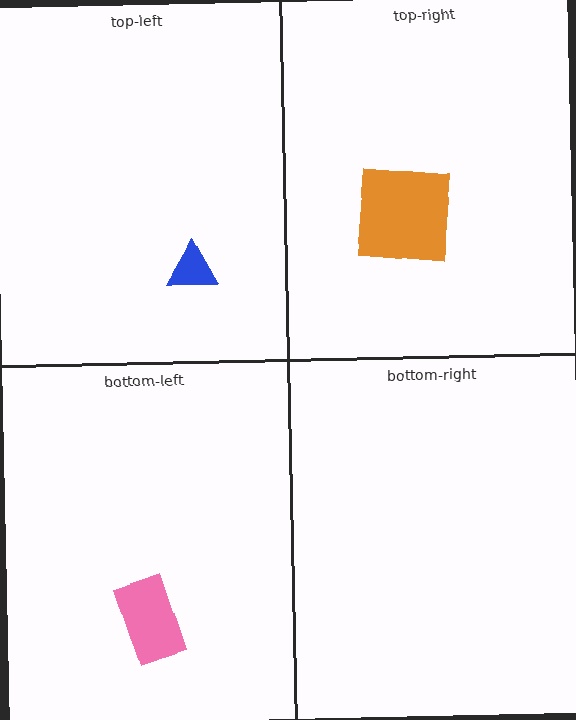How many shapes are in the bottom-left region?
1.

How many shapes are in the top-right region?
1.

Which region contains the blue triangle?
The top-left region.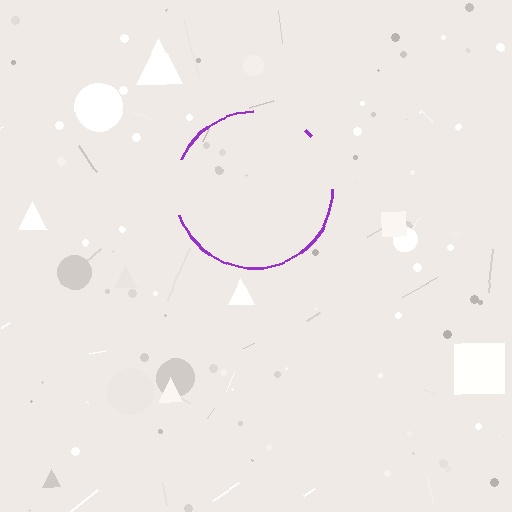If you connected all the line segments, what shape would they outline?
They would outline a circle.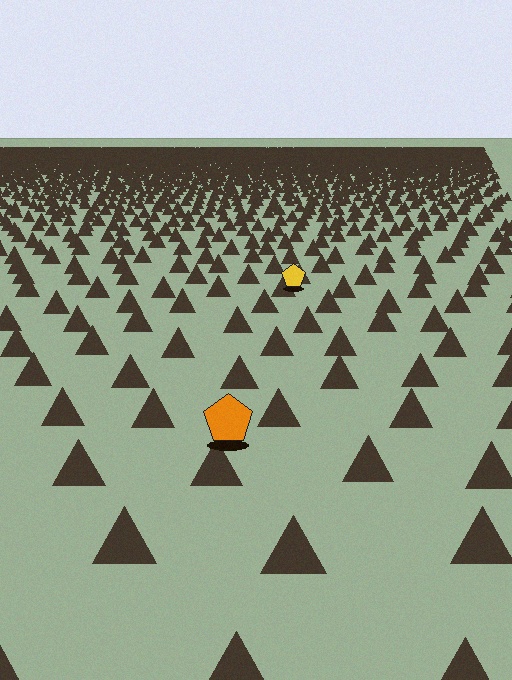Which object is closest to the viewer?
The orange pentagon is closest. The texture marks near it are larger and more spread out.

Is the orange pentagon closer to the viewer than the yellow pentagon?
Yes. The orange pentagon is closer — you can tell from the texture gradient: the ground texture is coarser near it.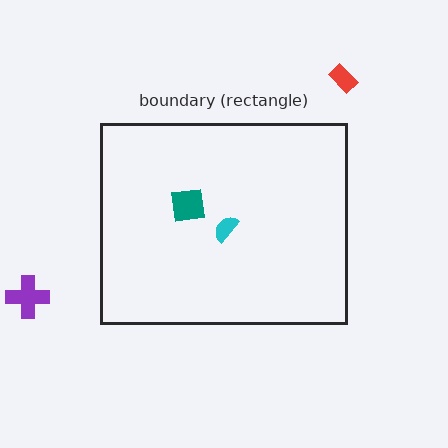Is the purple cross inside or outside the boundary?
Outside.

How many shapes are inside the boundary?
2 inside, 2 outside.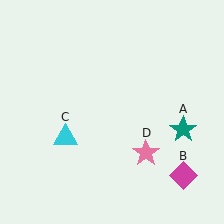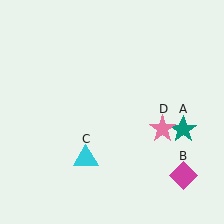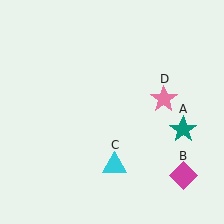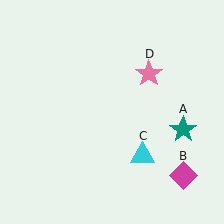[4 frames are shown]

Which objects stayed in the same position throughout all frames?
Teal star (object A) and magenta diamond (object B) remained stationary.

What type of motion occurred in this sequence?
The cyan triangle (object C), pink star (object D) rotated counterclockwise around the center of the scene.